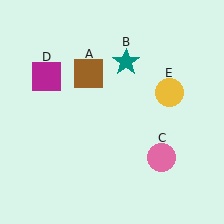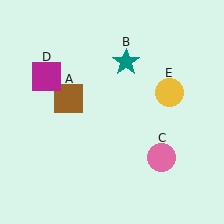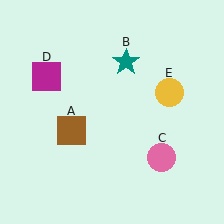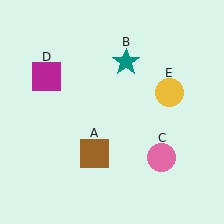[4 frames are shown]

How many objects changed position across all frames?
1 object changed position: brown square (object A).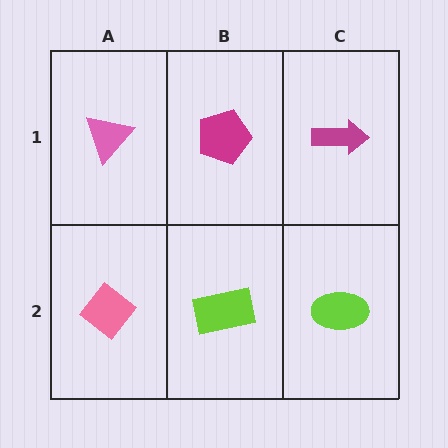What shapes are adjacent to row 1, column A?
A pink diamond (row 2, column A), a magenta pentagon (row 1, column B).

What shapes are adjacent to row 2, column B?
A magenta pentagon (row 1, column B), a pink diamond (row 2, column A), a lime ellipse (row 2, column C).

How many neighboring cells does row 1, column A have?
2.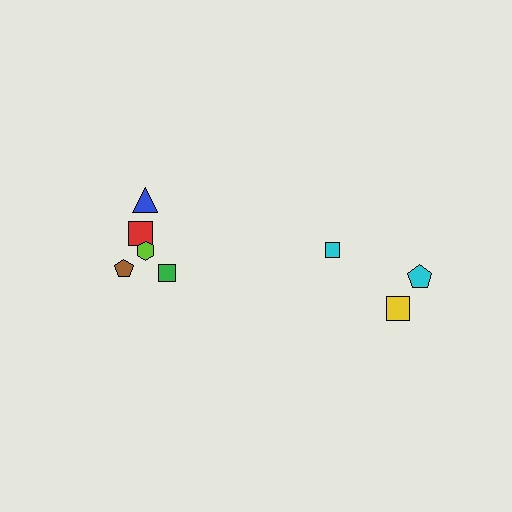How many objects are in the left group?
There are 5 objects.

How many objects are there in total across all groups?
There are 8 objects.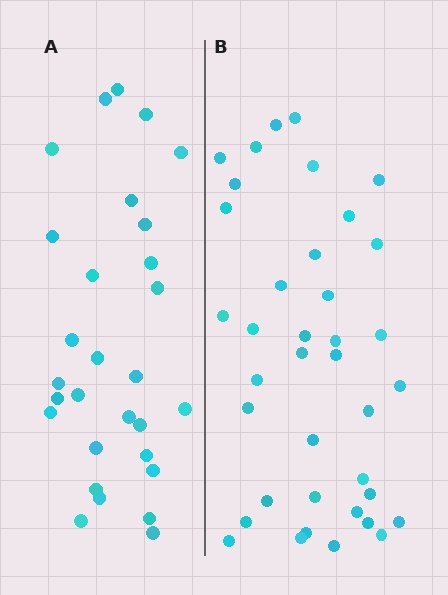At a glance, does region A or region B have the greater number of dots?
Region B (the right region) has more dots.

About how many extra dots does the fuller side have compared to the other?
Region B has roughly 8 or so more dots than region A.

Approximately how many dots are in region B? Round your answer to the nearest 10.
About 40 dots. (The exact count is 38, which rounds to 40.)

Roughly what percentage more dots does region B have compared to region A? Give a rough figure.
About 30% more.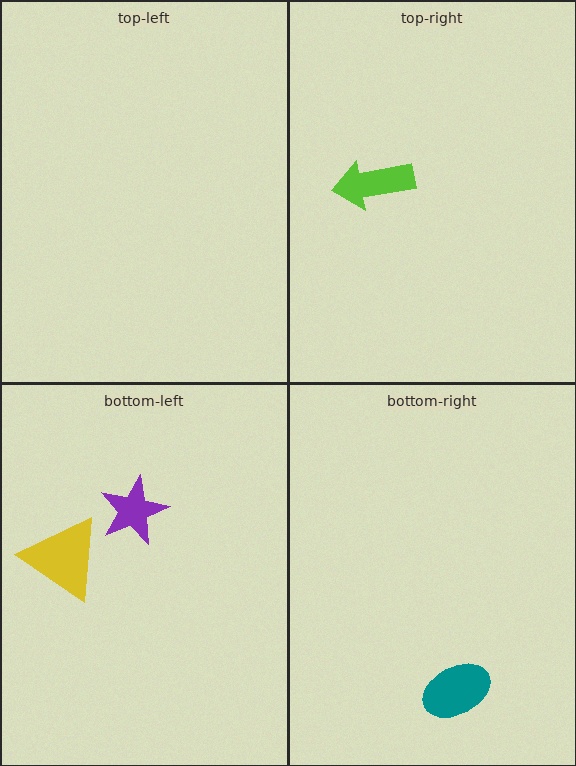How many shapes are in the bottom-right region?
1.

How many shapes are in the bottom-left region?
2.